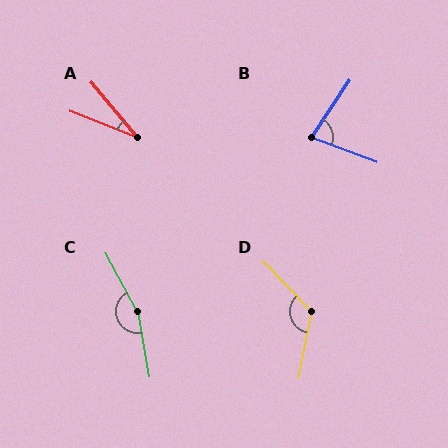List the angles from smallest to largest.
A (28°), B (77°), D (125°), C (162°).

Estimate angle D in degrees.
Approximately 125 degrees.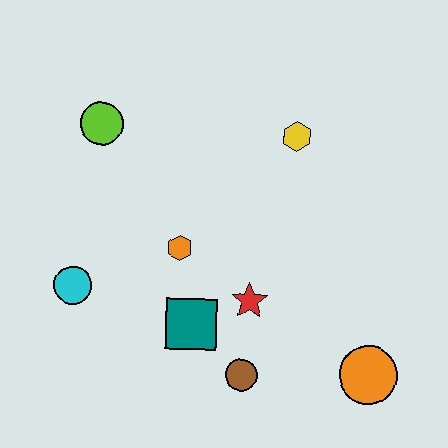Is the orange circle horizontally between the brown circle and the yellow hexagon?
No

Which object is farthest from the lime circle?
The orange circle is farthest from the lime circle.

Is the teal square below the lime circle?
Yes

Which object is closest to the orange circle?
The brown circle is closest to the orange circle.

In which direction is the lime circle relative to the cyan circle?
The lime circle is above the cyan circle.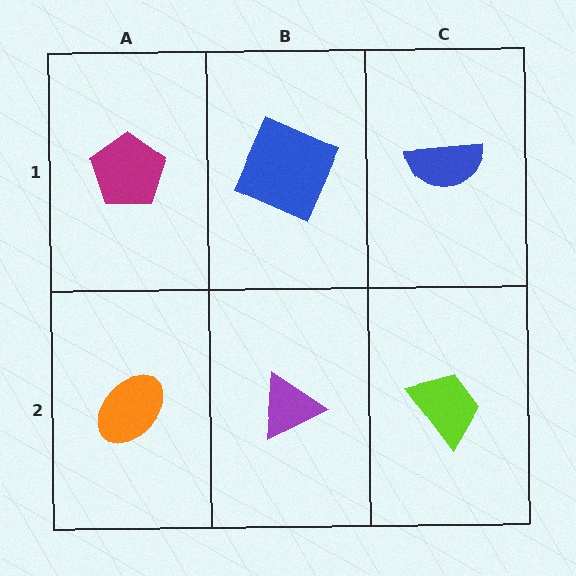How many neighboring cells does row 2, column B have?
3.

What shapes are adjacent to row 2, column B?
A blue square (row 1, column B), an orange ellipse (row 2, column A), a lime trapezoid (row 2, column C).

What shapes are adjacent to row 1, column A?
An orange ellipse (row 2, column A), a blue square (row 1, column B).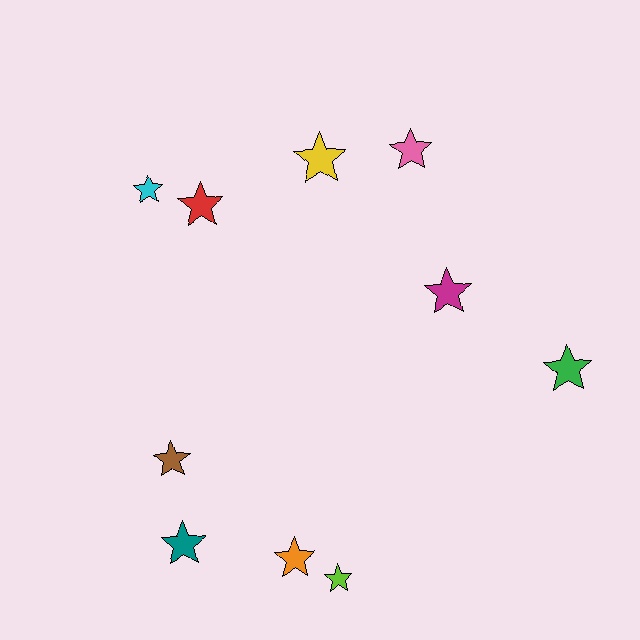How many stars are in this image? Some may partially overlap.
There are 10 stars.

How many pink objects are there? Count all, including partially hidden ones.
There is 1 pink object.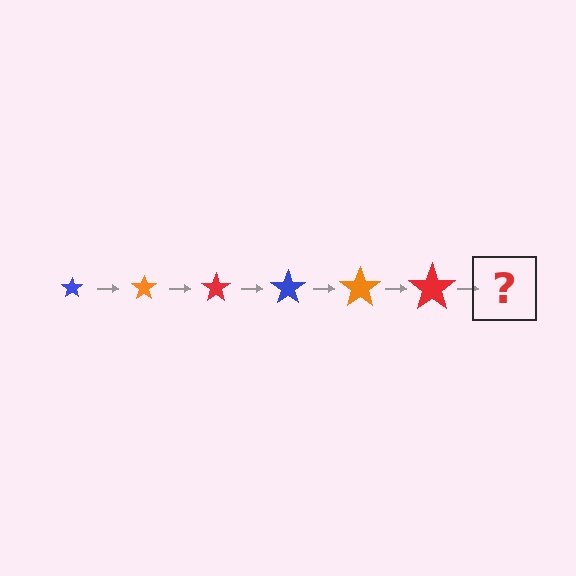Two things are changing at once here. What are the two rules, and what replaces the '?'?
The two rules are that the star grows larger each step and the color cycles through blue, orange, and red. The '?' should be a blue star, larger than the previous one.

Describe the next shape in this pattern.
It should be a blue star, larger than the previous one.